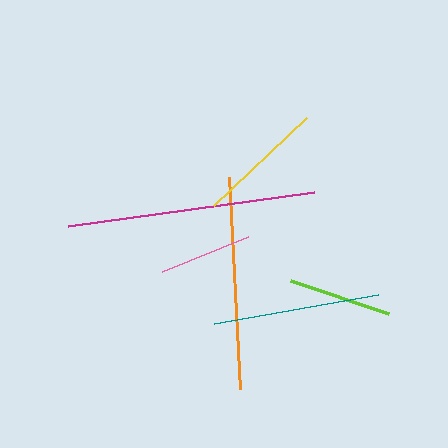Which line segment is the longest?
The magenta line is the longest at approximately 249 pixels.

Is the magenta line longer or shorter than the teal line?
The magenta line is longer than the teal line.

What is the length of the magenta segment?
The magenta segment is approximately 249 pixels long.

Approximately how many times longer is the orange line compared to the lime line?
The orange line is approximately 2.1 times the length of the lime line.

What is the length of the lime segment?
The lime segment is approximately 103 pixels long.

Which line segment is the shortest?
The pink line is the shortest at approximately 93 pixels.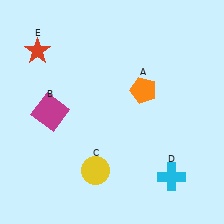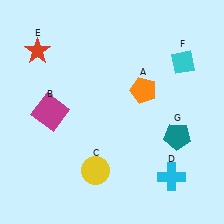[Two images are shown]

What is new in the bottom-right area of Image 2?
A teal pentagon (G) was added in the bottom-right area of Image 2.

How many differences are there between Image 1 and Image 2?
There are 2 differences between the two images.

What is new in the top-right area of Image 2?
A cyan diamond (F) was added in the top-right area of Image 2.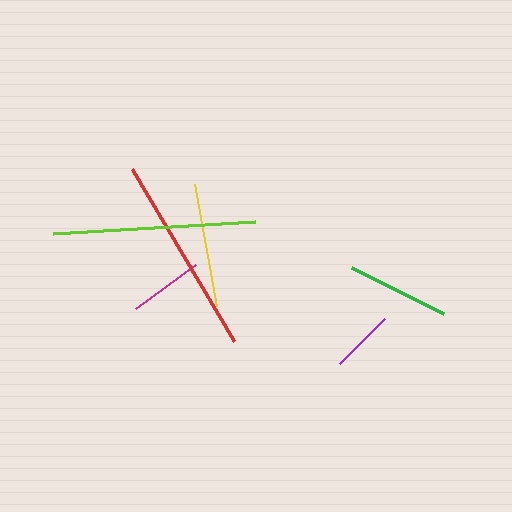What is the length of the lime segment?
The lime segment is approximately 202 pixels long.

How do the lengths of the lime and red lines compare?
The lime and red lines are approximately the same length.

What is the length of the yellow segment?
The yellow segment is approximately 124 pixels long.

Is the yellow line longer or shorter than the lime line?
The lime line is longer than the yellow line.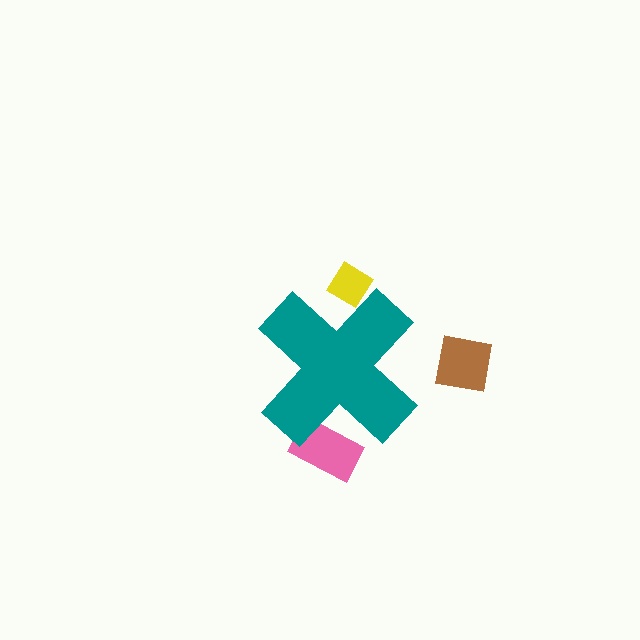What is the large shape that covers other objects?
A teal cross.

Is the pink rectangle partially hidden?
Yes, the pink rectangle is partially hidden behind the teal cross.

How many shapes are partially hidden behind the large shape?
2 shapes are partially hidden.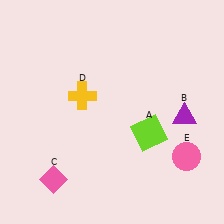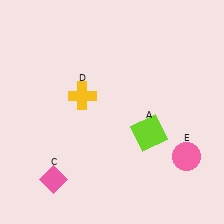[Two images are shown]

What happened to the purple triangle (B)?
The purple triangle (B) was removed in Image 2. It was in the bottom-right area of Image 1.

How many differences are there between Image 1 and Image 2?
There is 1 difference between the two images.